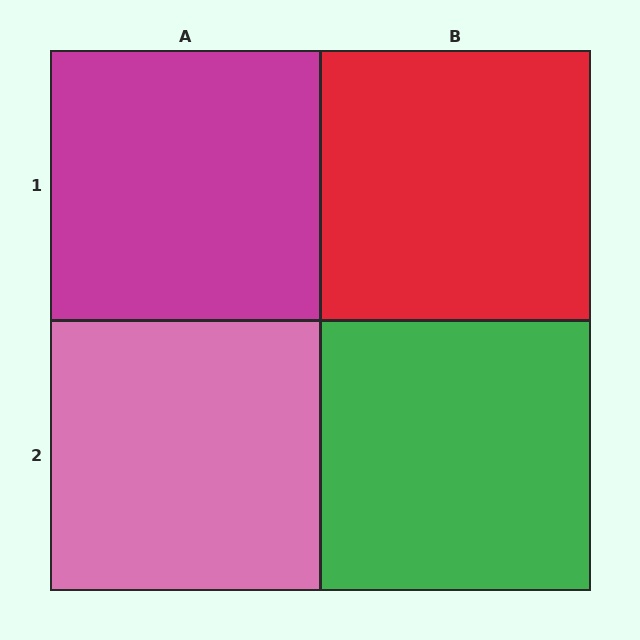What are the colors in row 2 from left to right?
Pink, green.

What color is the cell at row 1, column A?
Magenta.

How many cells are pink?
1 cell is pink.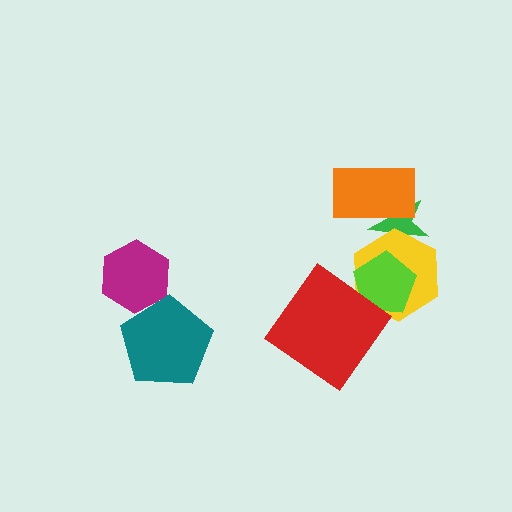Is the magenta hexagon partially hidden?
Yes, it is partially covered by another shape.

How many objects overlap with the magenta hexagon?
1 object overlaps with the magenta hexagon.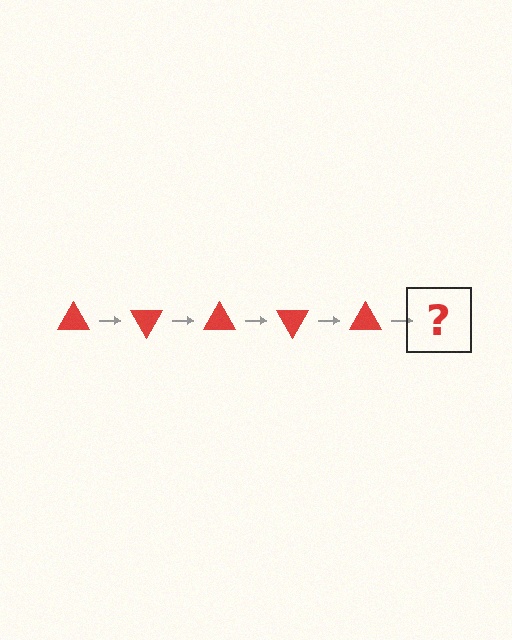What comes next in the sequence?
The next element should be a red triangle rotated 300 degrees.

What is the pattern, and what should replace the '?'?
The pattern is that the triangle rotates 60 degrees each step. The '?' should be a red triangle rotated 300 degrees.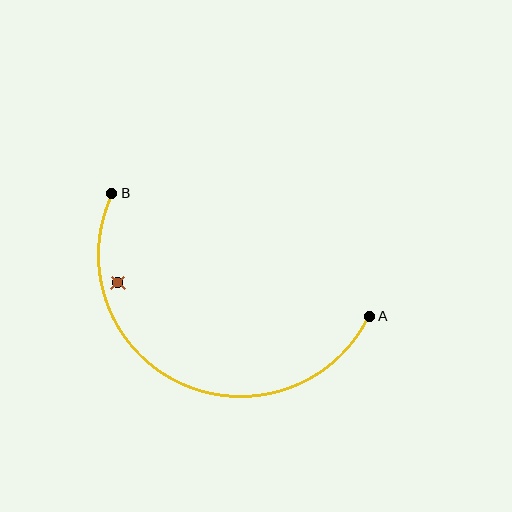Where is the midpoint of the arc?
The arc midpoint is the point on the curve farthest from the straight line joining A and B. It sits below that line.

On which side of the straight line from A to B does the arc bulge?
The arc bulges below the straight line connecting A and B.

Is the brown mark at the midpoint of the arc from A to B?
No — the brown mark does not lie on the arc at all. It sits slightly inside the curve.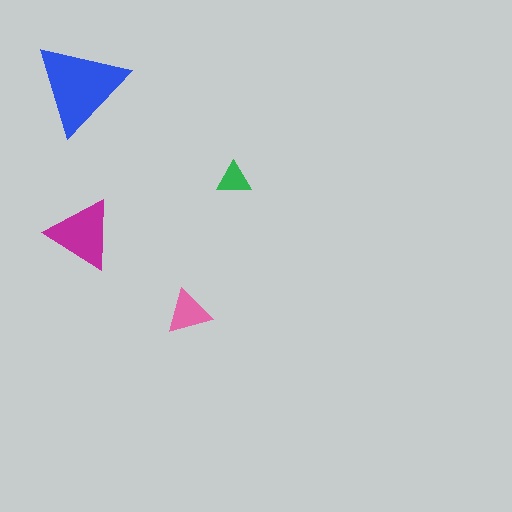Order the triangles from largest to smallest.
the blue one, the magenta one, the pink one, the green one.